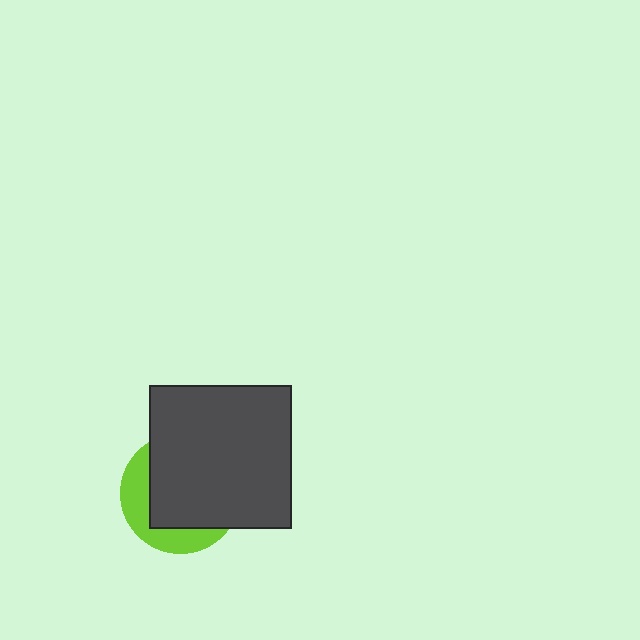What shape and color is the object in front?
The object in front is a dark gray square.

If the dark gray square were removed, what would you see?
You would see the complete lime circle.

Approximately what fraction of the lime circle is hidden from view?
Roughly 68% of the lime circle is hidden behind the dark gray square.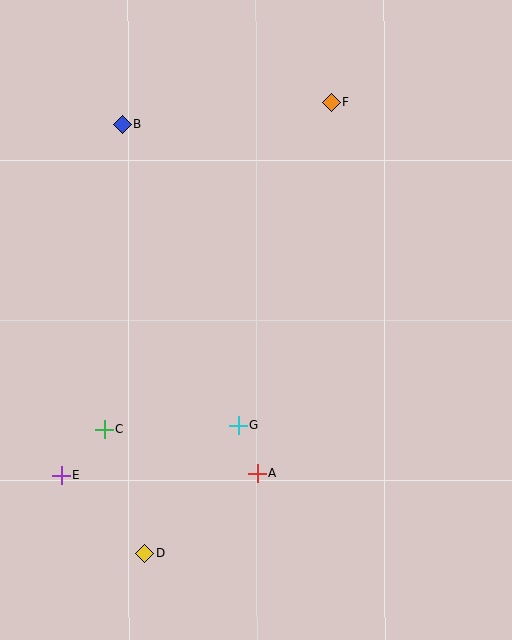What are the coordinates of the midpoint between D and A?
The midpoint between D and A is at (201, 513).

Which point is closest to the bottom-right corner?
Point A is closest to the bottom-right corner.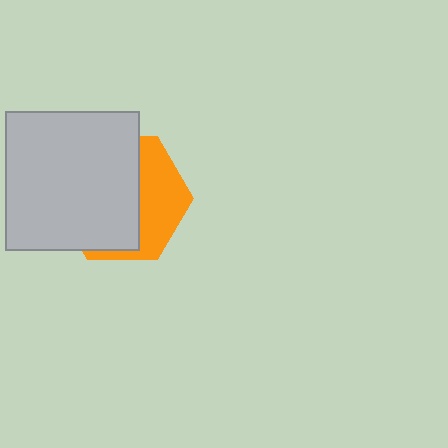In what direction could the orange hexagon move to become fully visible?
The orange hexagon could move right. That would shift it out from behind the light gray rectangle entirely.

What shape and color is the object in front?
The object in front is a light gray rectangle.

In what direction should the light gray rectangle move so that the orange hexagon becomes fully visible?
The light gray rectangle should move left. That is the shortest direction to clear the overlap and leave the orange hexagon fully visible.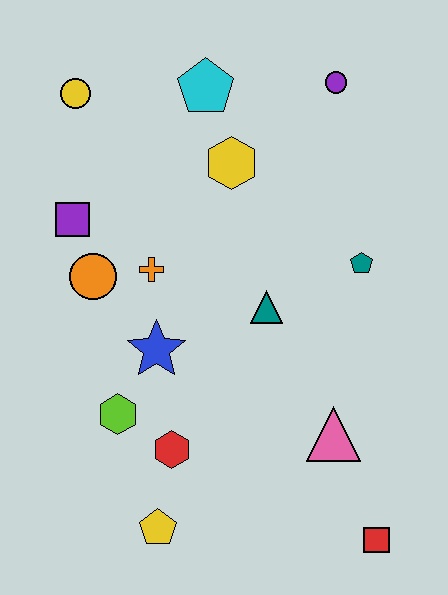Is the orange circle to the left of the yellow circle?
No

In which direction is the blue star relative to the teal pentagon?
The blue star is to the left of the teal pentagon.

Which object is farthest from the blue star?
The purple circle is farthest from the blue star.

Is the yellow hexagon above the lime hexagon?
Yes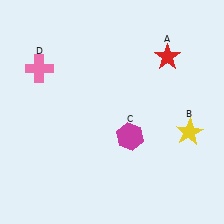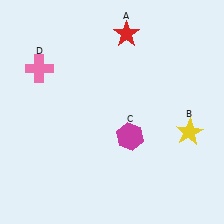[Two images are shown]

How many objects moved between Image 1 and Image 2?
1 object moved between the two images.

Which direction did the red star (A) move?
The red star (A) moved left.